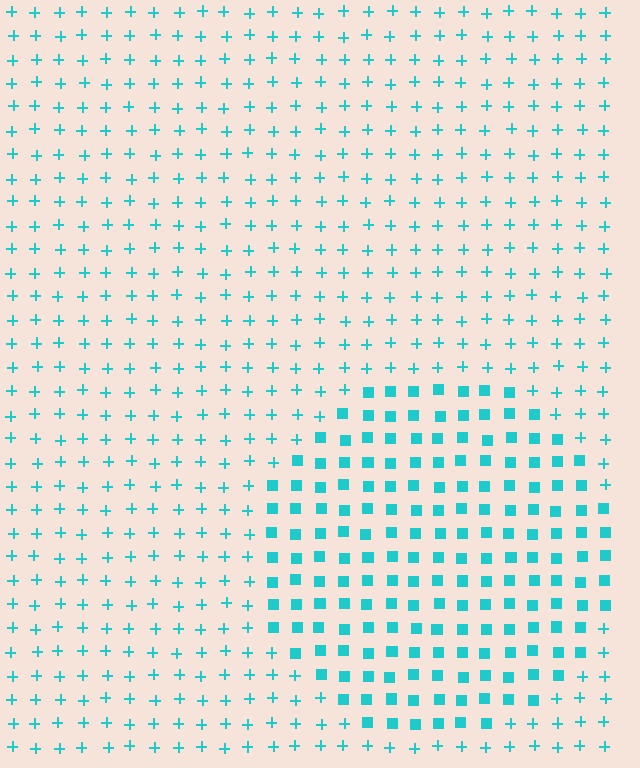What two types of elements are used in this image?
The image uses squares inside the circle region and plus signs outside it.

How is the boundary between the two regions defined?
The boundary is defined by a change in element shape: squares inside vs. plus signs outside. All elements share the same color and spacing.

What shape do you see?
I see a circle.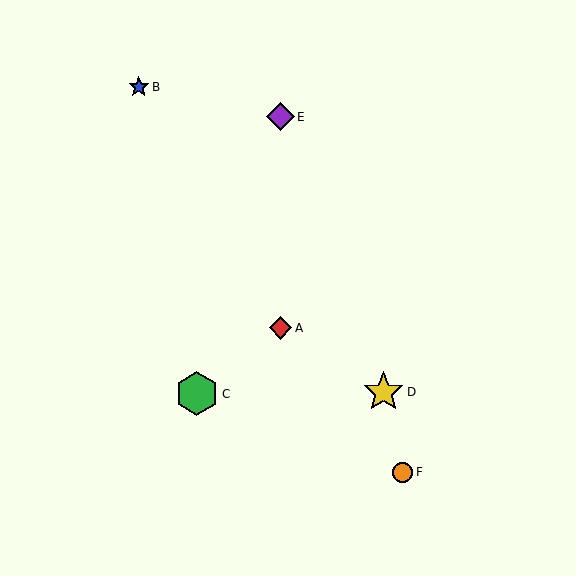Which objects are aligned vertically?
Objects A, E are aligned vertically.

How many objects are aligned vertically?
2 objects (A, E) are aligned vertically.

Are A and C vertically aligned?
No, A is at x≈281 and C is at x≈197.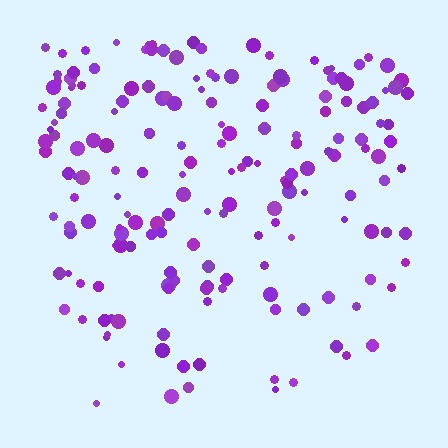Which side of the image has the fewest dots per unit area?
The bottom.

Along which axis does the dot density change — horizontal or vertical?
Vertical.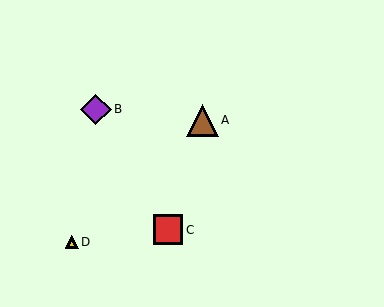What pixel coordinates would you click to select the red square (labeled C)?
Click at (168, 230) to select the red square C.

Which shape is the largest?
The brown triangle (labeled A) is the largest.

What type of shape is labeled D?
Shape D is a yellow triangle.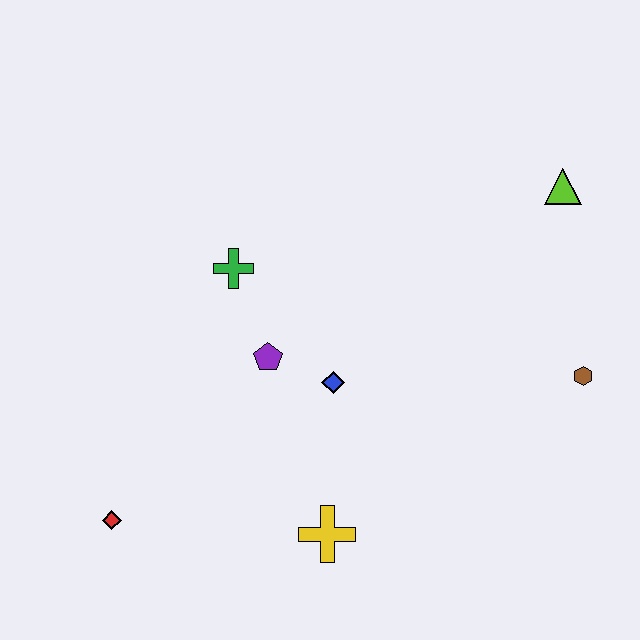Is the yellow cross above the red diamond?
No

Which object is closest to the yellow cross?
The blue diamond is closest to the yellow cross.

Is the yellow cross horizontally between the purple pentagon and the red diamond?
No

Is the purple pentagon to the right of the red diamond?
Yes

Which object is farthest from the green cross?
The brown hexagon is farthest from the green cross.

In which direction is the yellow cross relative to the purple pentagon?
The yellow cross is below the purple pentagon.